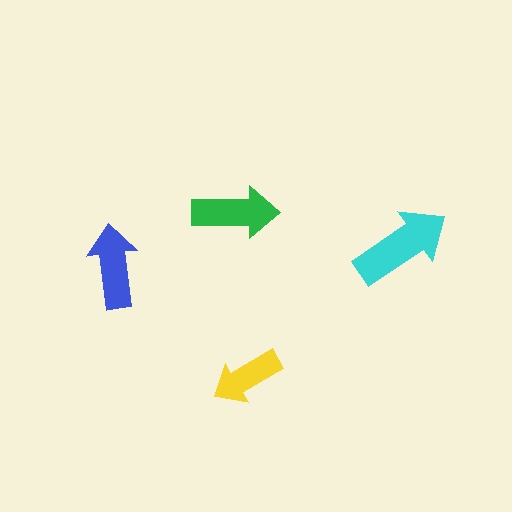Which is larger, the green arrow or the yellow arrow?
The green one.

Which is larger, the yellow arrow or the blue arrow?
The blue one.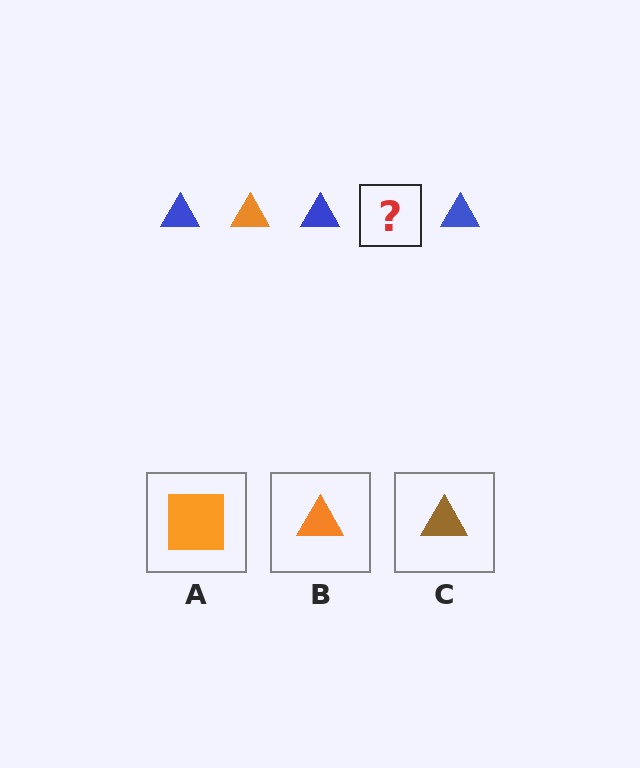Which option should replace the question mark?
Option B.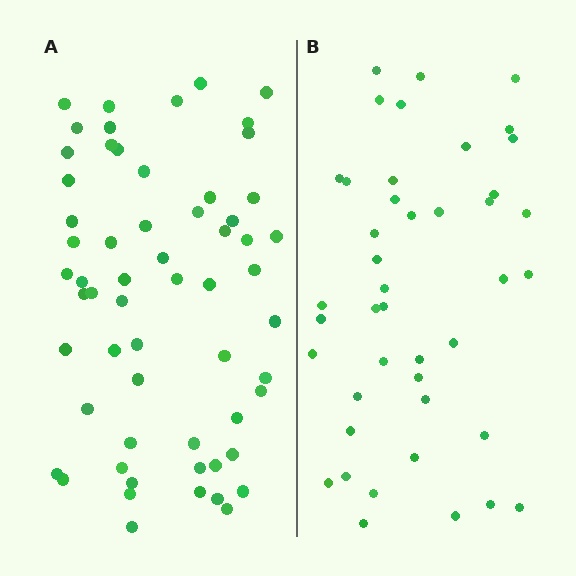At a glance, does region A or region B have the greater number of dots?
Region A (the left region) has more dots.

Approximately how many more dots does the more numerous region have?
Region A has approximately 15 more dots than region B.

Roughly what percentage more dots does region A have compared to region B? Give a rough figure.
About 40% more.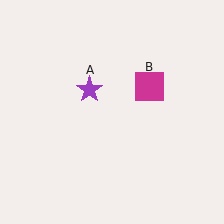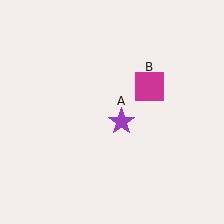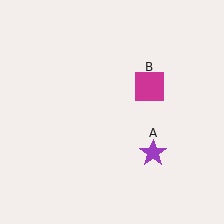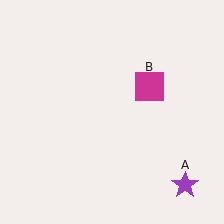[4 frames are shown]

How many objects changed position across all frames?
1 object changed position: purple star (object A).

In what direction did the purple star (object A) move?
The purple star (object A) moved down and to the right.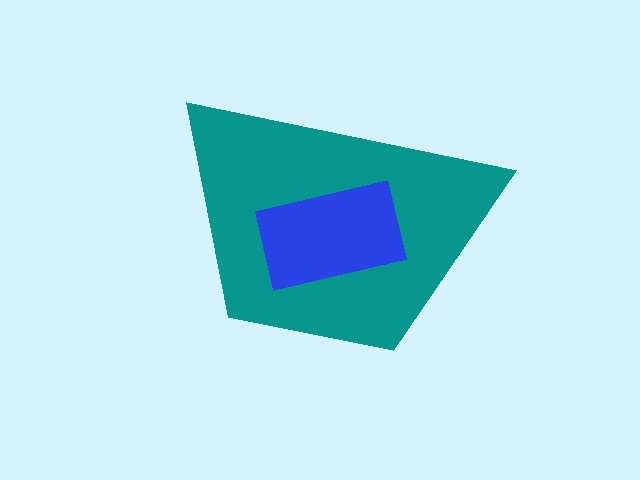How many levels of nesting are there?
2.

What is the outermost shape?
The teal trapezoid.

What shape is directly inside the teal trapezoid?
The blue rectangle.